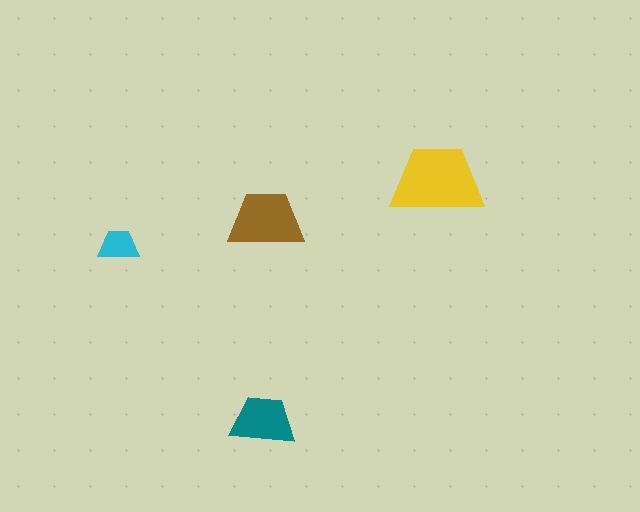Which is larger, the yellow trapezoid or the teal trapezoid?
The yellow one.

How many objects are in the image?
There are 4 objects in the image.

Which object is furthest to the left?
The cyan trapezoid is leftmost.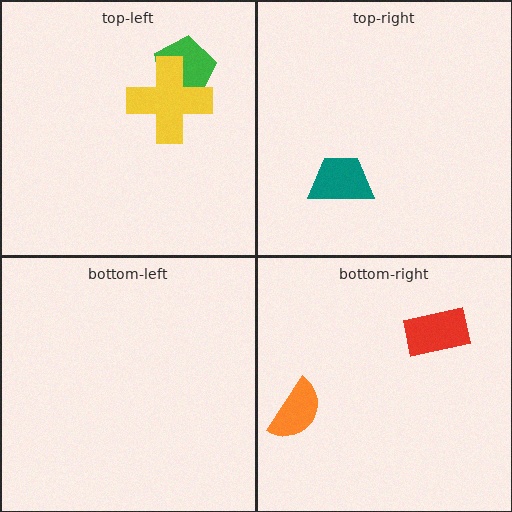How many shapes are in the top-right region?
1.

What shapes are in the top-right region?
The teal trapezoid.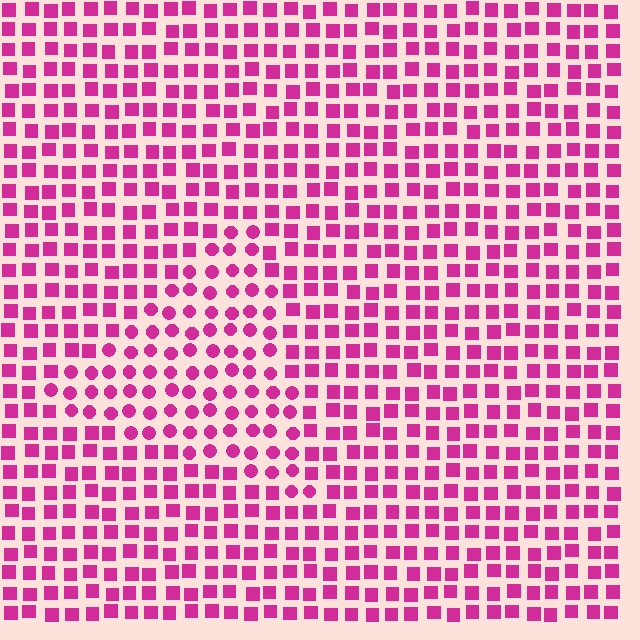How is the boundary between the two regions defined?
The boundary is defined by a change in element shape: circles inside vs. squares outside. All elements share the same color and spacing.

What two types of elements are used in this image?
The image uses circles inside the triangle region and squares outside it.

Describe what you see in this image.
The image is filled with small magenta elements arranged in a uniform grid. A triangle-shaped region contains circles, while the surrounding area contains squares. The boundary is defined purely by the change in element shape.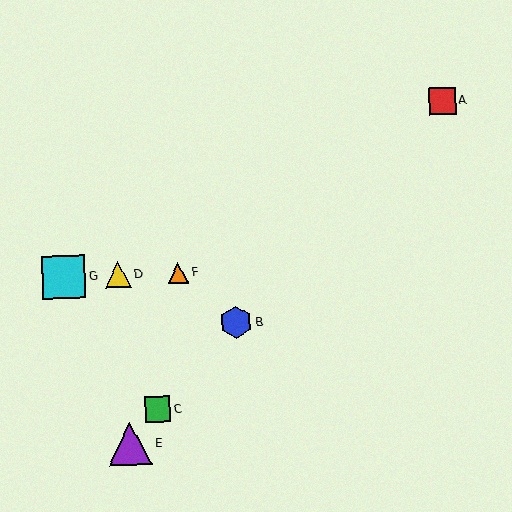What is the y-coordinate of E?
Object E is at y≈444.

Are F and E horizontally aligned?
No, F is at y≈273 and E is at y≈444.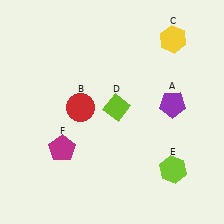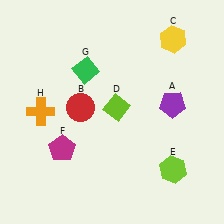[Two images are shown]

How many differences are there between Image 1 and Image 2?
There are 2 differences between the two images.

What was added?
A green diamond (G), an orange cross (H) were added in Image 2.